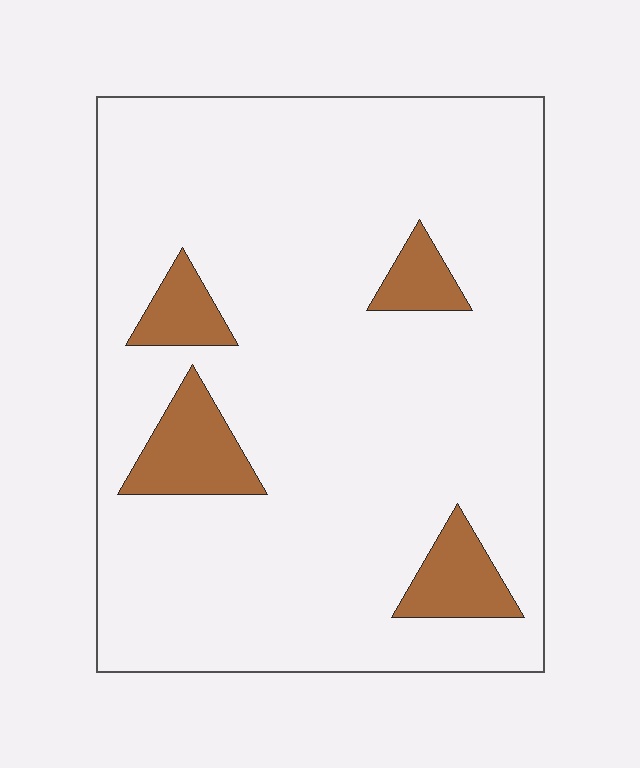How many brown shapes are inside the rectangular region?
4.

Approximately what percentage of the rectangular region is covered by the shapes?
Approximately 10%.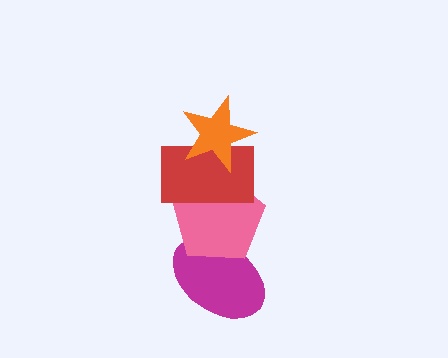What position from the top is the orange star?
The orange star is 1st from the top.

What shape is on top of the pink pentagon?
The red rectangle is on top of the pink pentagon.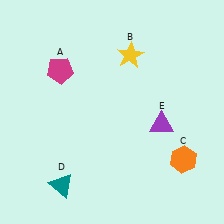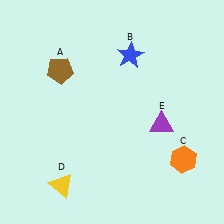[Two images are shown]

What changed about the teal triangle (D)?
In Image 1, D is teal. In Image 2, it changed to yellow.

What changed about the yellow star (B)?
In Image 1, B is yellow. In Image 2, it changed to blue.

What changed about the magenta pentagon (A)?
In Image 1, A is magenta. In Image 2, it changed to brown.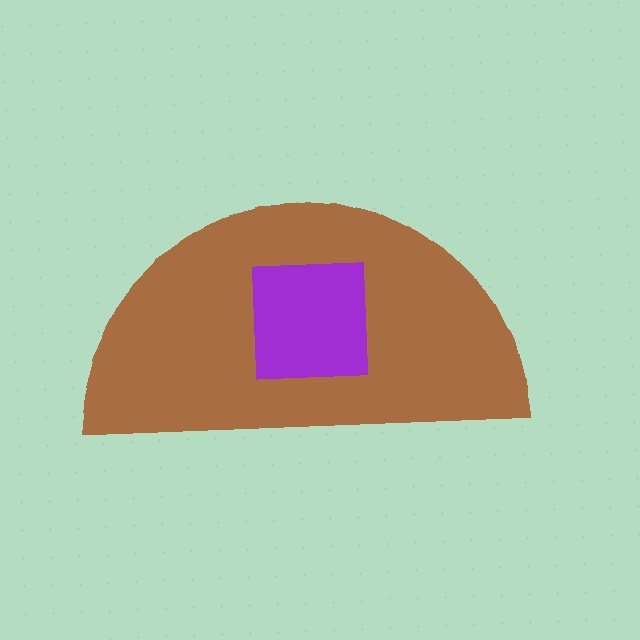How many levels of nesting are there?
2.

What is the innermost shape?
The purple square.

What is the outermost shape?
The brown semicircle.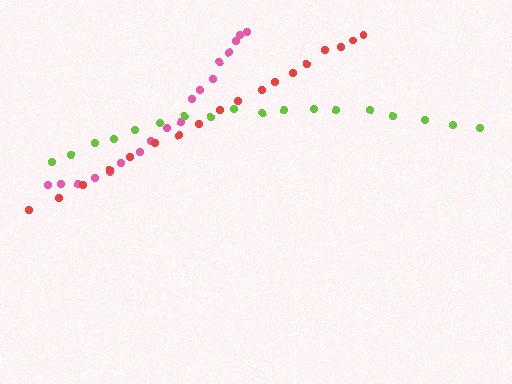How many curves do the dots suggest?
There are 3 distinct paths.